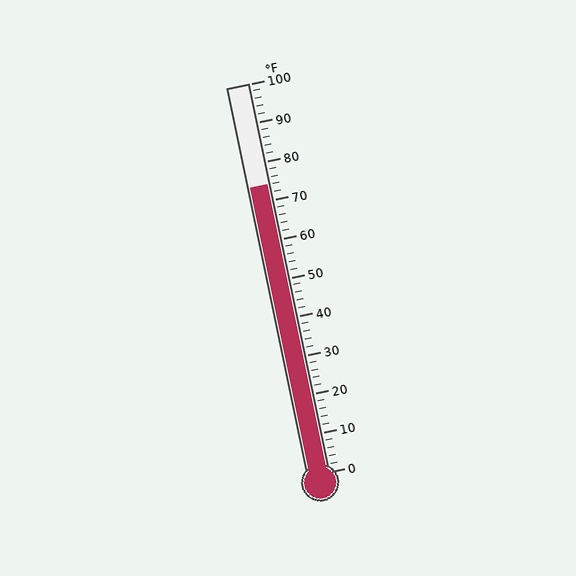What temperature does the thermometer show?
The thermometer shows approximately 74°F.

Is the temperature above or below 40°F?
The temperature is above 40°F.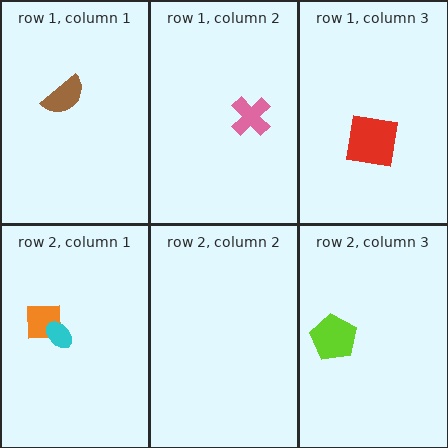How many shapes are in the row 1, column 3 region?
1.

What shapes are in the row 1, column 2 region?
The pink cross.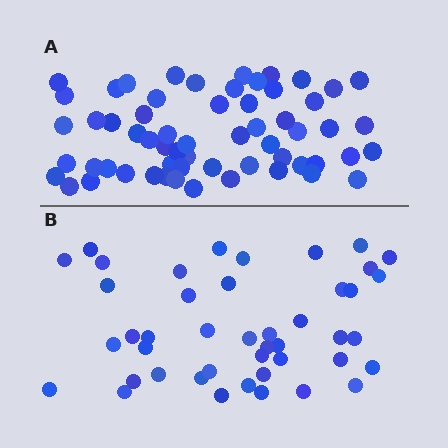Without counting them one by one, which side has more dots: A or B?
Region A (the top region) has more dots.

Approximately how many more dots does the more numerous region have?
Region A has approximately 15 more dots than region B.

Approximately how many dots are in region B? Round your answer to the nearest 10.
About 40 dots. (The exact count is 44, which rounds to 40.)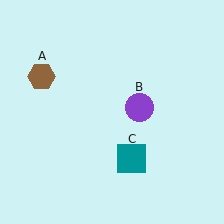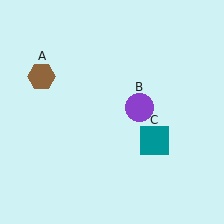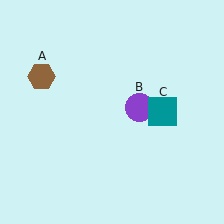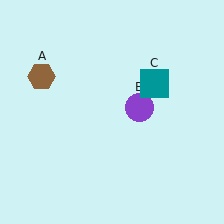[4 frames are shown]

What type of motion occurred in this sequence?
The teal square (object C) rotated counterclockwise around the center of the scene.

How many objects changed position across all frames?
1 object changed position: teal square (object C).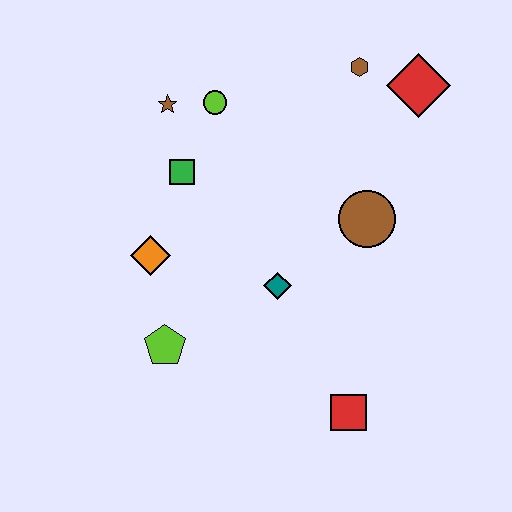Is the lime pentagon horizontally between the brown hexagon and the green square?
No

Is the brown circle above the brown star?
No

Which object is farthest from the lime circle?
The red square is farthest from the lime circle.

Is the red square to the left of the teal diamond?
No